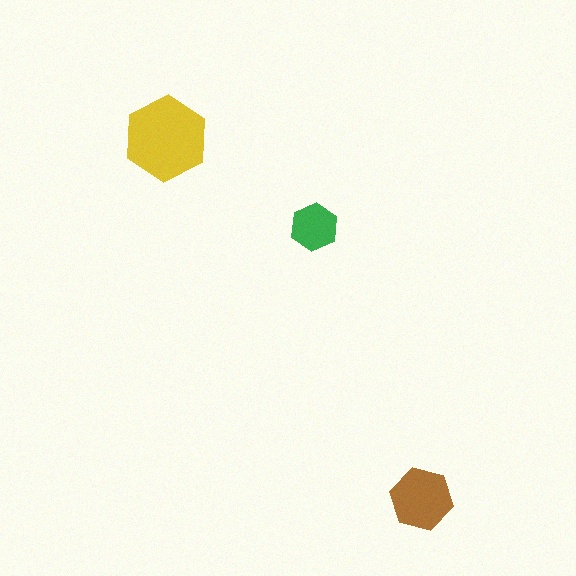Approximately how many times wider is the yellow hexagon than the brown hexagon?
About 1.5 times wider.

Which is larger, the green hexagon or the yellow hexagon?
The yellow one.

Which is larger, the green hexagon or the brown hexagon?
The brown one.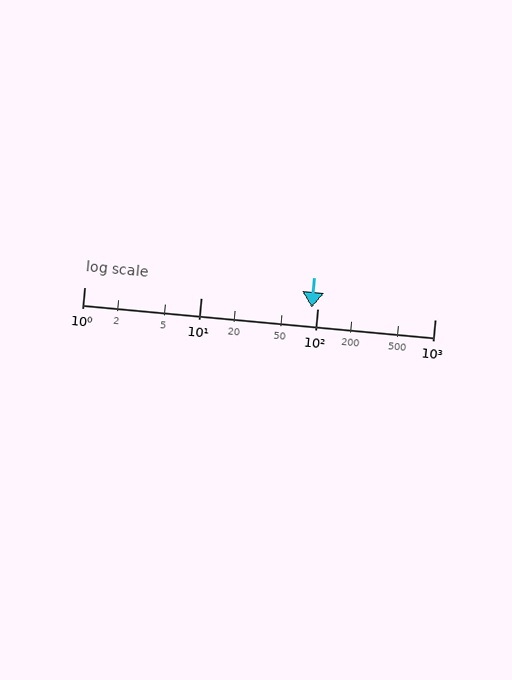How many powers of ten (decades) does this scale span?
The scale spans 3 decades, from 1 to 1000.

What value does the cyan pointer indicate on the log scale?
The pointer indicates approximately 88.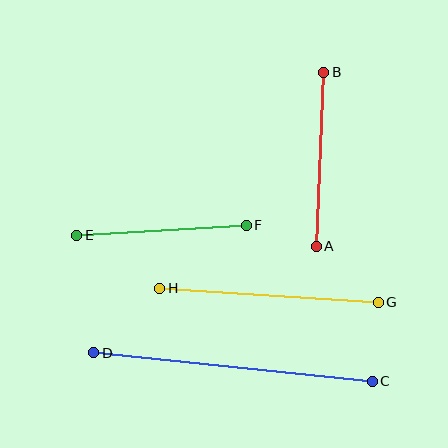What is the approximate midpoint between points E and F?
The midpoint is at approximately (162, 230) pixels.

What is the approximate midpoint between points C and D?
The midpoint is at approximately (233, 367) pixels.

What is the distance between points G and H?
The distance is approximately 219 pixels.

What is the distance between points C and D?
The distance is approximately 280 pixels.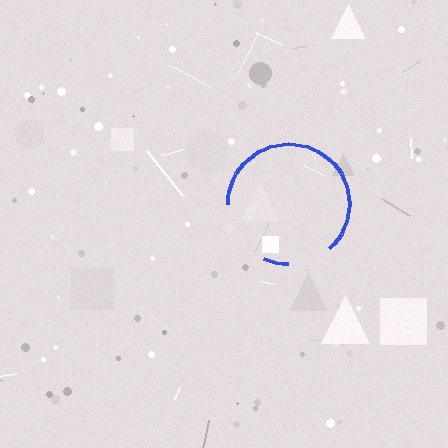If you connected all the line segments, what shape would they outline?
They would outline a circle.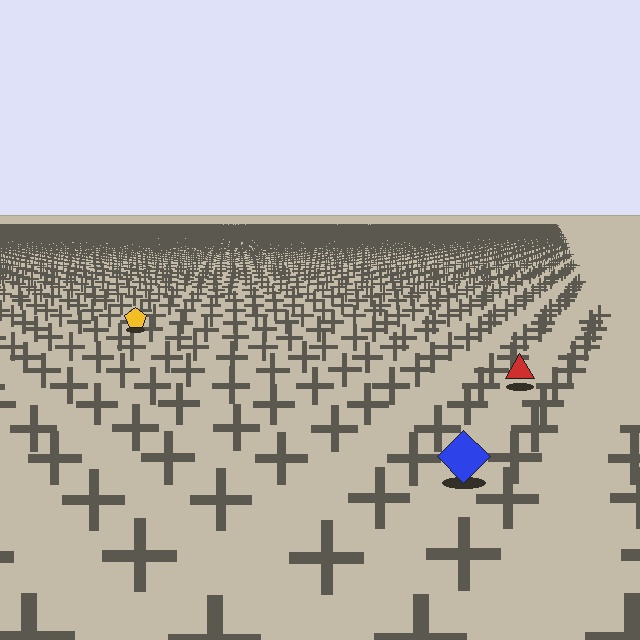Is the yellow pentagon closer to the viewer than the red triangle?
No. The red triangle is closer — you can tell from the texture gradient: the ground texture is coarser near it.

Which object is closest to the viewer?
The blue diamond is closest. The texture marks near it are larger and more spread out.